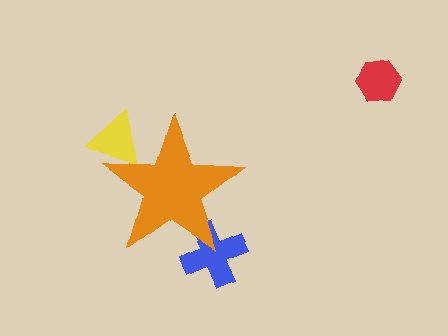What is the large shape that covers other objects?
An orange star.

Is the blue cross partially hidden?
Yes, the blue cross is partially hidden behind the orange star.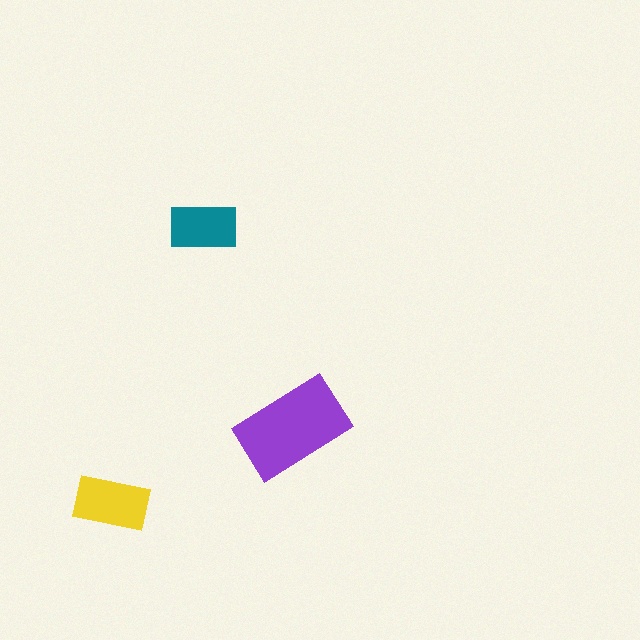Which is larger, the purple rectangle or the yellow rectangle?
The purple one.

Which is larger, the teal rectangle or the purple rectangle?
The purple one.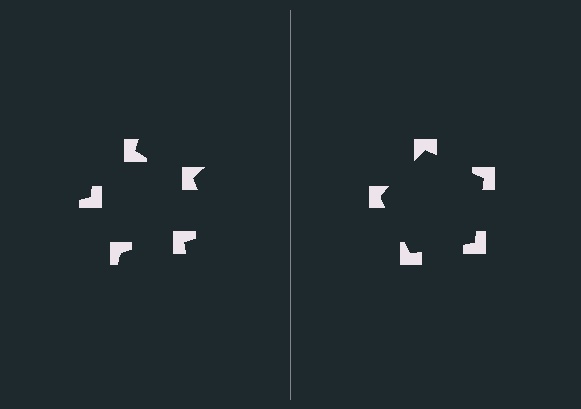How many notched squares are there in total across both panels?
10 — 5 on each side.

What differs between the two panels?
The notched squares are positioned identically on both sides; only the wedge orientations differ. On the right they align to a pentagon; on the left they are misaligned.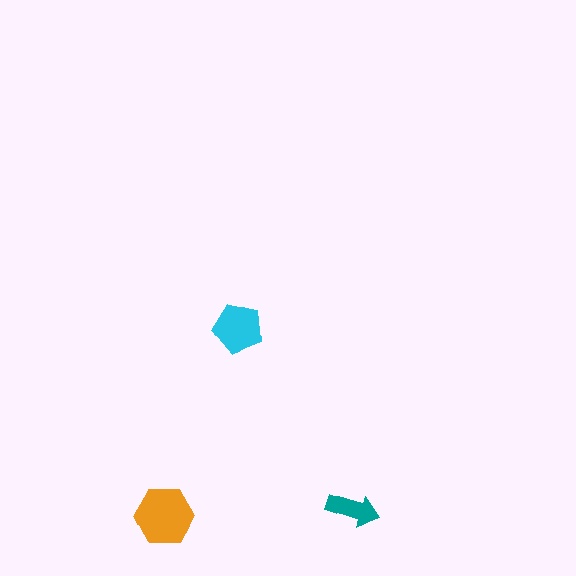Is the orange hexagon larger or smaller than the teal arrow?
Larger.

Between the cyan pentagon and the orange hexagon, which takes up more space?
The orange hexagon.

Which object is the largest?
The orange hexagon.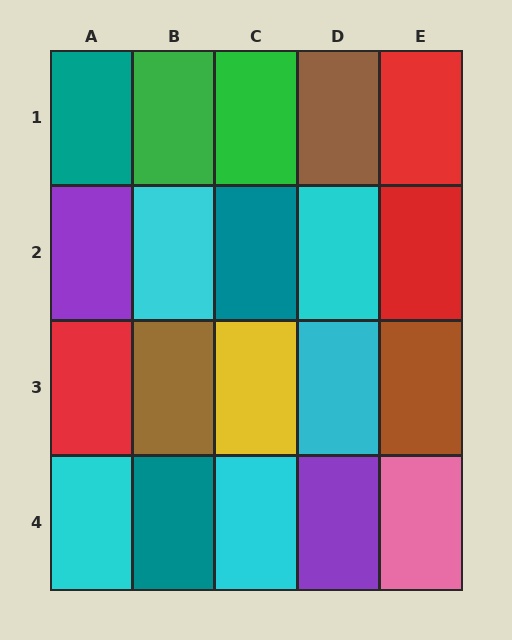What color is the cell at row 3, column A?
Red.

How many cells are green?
2 cells are green.